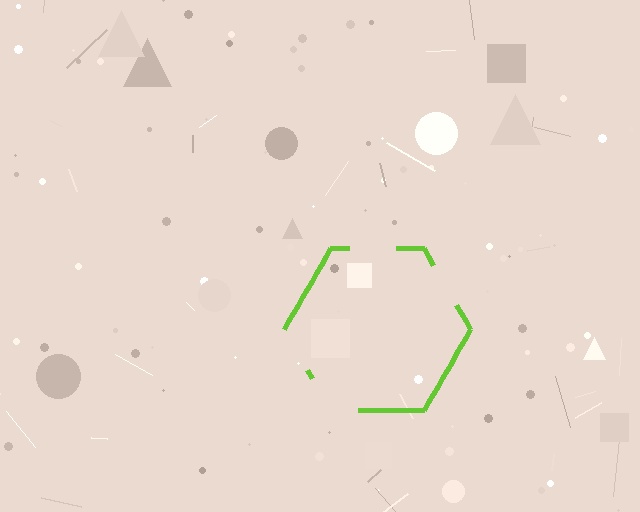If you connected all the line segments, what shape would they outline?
They would outline a hexagon.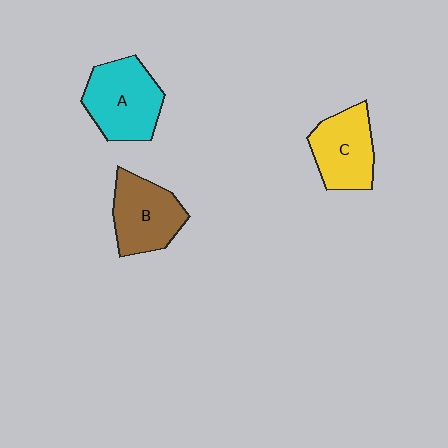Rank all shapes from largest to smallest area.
From largest to smallest: A (cyan), B (brown), C (yellow).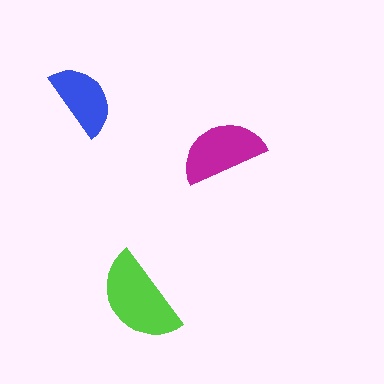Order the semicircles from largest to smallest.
the lime one, the magenta one, the blue one.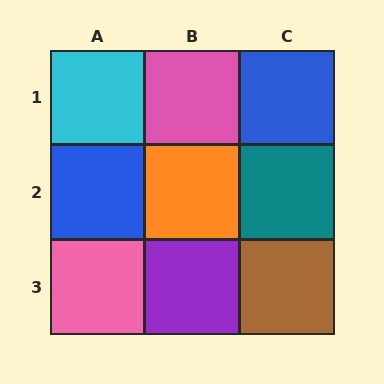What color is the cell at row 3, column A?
Pink.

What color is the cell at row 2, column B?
Orange.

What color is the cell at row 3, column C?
Brown.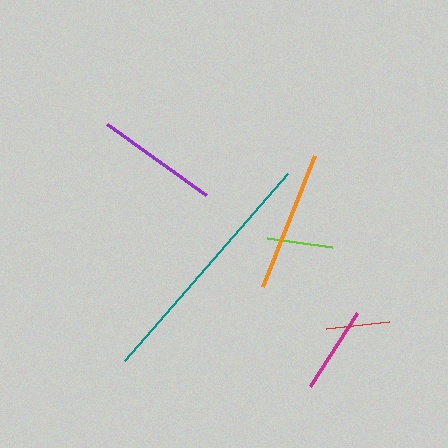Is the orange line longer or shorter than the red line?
The orange line is longer than the red line.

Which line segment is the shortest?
The red line is the shortest at approximately 63 pixels.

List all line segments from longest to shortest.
From longest to shortest: teal, orange, purple, magenta, lime, red.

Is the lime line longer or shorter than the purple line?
The purple line is longer than the lime line.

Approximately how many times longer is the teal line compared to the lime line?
The teal line is approximately 3.7 times the length of the lime line.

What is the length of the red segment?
The red segment is approximately 63 pixels long.